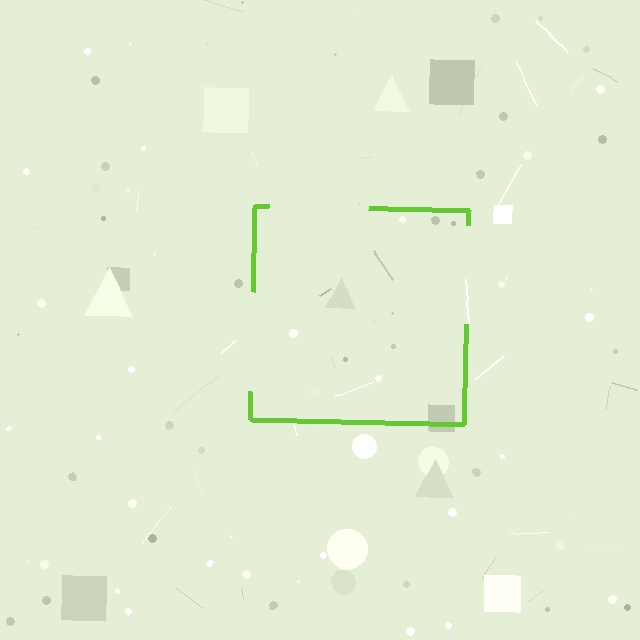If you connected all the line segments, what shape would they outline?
They would outline a square.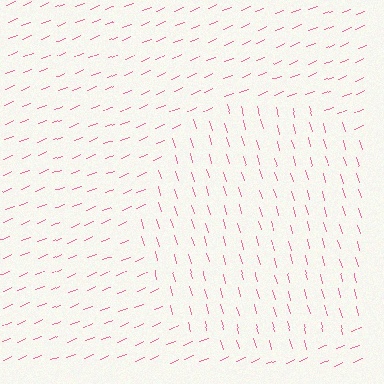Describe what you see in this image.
The image is filled with small pink line segments. A circle region in the image has lines oriented differently from the surrounding lines, creating a visible texture boundary.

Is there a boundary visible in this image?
Yes, there is a texture boundary formed by a change in line orientation.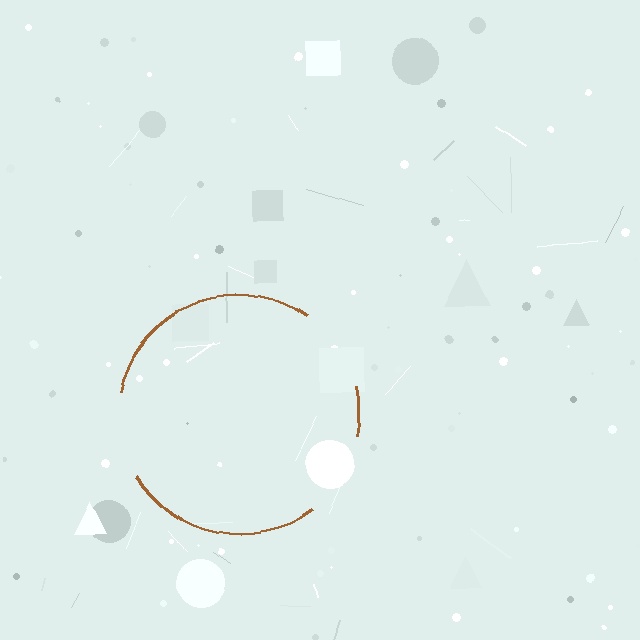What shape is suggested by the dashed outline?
The dashed outline suggests a circle.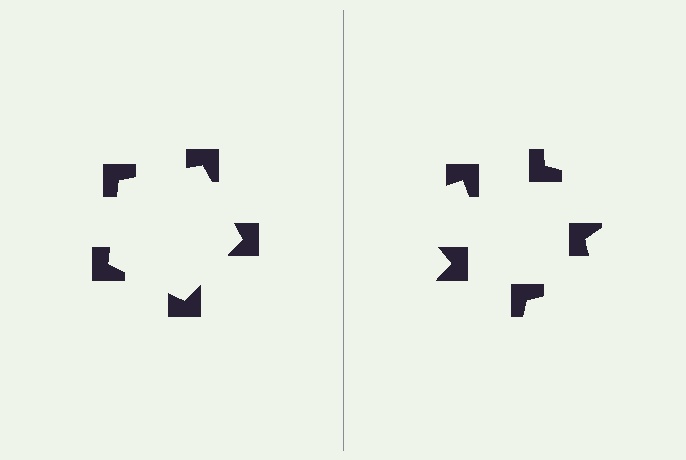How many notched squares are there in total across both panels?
10 — 5 on each side.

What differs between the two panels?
The notched squares are positioned identically on both sides; only the wedge orientations differ. On the left they align to a pentagon; on the right they are misaligned.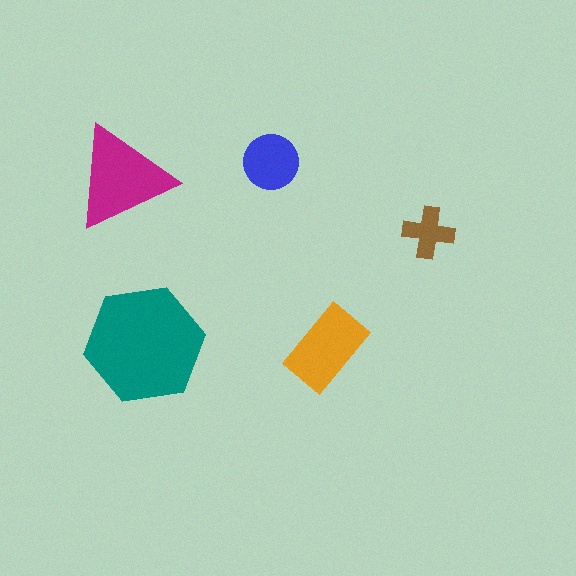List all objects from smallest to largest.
The brown cross, the blue circle, the orange rectangle, the magenta triangle, the teal hexagon.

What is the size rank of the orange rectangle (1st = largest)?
3rd.